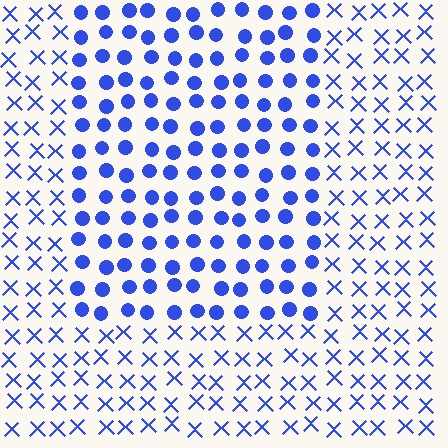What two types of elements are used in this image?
The image uses circles inside the rectangle region and X marks outside it.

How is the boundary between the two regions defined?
The boundary is defined by a change in element shape: circles inside vs. X marks outside. All elements share the same color and spacing.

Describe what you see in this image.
The image is filled with small blue elements arranged in a uniform grid. A rectangle-shaped region contains circles, while the surrounding area contains X marks. The boundary is defined purely by the change in element shape.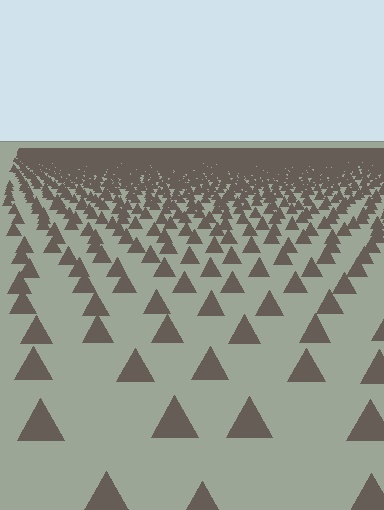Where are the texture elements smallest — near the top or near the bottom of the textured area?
Near the top.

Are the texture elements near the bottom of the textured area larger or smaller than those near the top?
Larger. Near the bottom, elements are closer to the viewer and appear at a bigger on-screen size.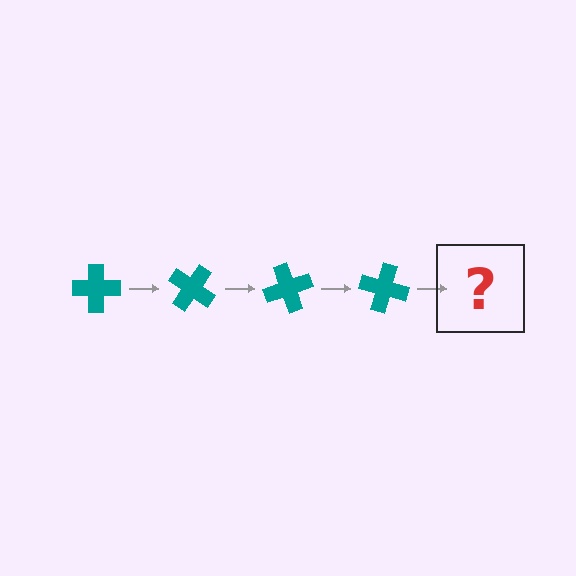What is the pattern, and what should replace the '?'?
The pattern is that the cross rotates 35 degrees each step. The '?' should be a teal cross rotated 140 degrees.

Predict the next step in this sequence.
The next step is a teal cross rotated 140 degrees.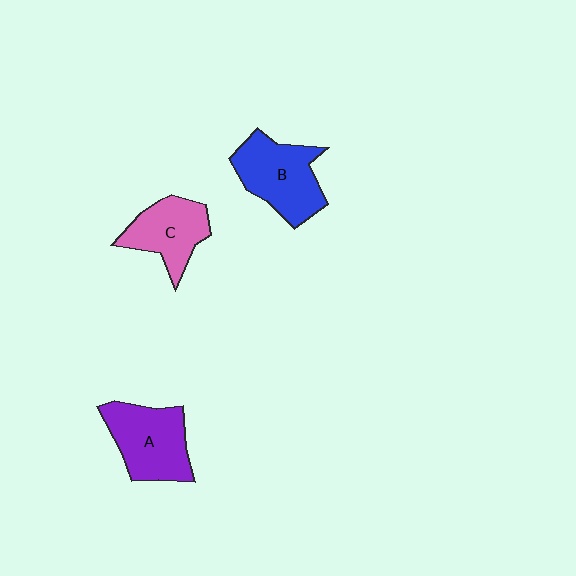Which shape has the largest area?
Shape B (blue).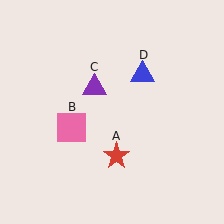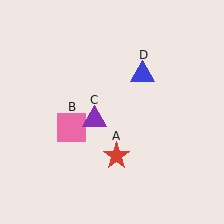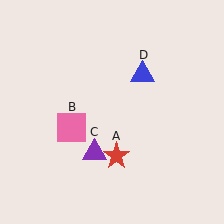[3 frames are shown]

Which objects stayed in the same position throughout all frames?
Red star (object A) and pink square (object B) and blue triangle (object D) remained stationary.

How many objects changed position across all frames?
1 object changed position: purple triangle (object C).